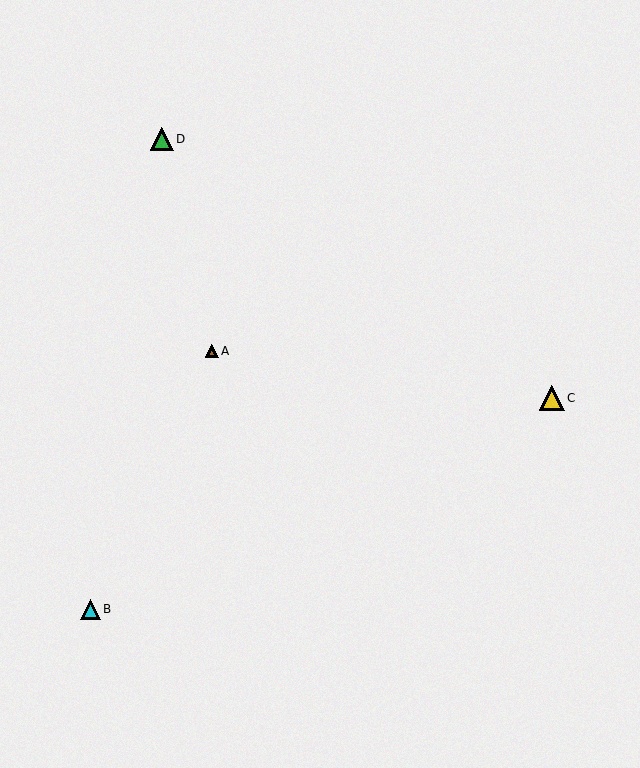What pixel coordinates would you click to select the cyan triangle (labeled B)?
Click at (90, 609) to select the cyan triangle B.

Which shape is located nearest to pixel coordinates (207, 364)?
The brown triangle (labeled A) at (212, 351) is nearest to that location.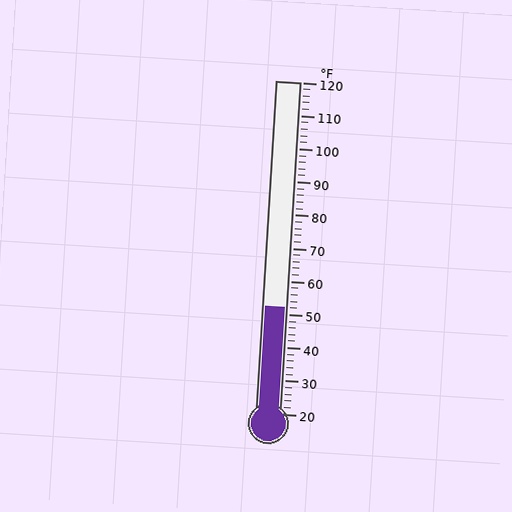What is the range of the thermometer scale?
The thermometer scale ranges from 20°F to 120°F.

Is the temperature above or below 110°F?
The temperature is below 110°F.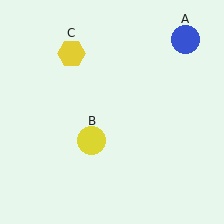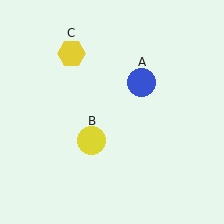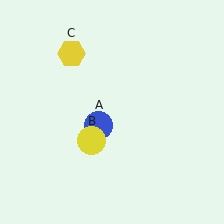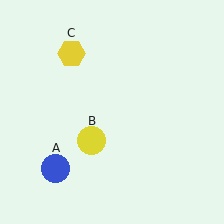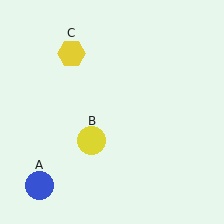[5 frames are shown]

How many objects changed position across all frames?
1 object changed position: blue circle (object A).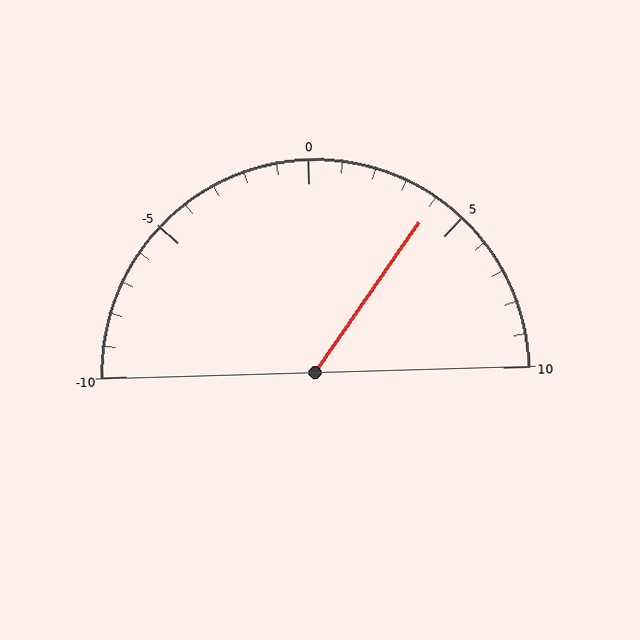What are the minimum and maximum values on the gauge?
The gauge ranges from -10 to 10.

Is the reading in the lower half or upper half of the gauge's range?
The reading is in the upper half of the range (-10 to 10).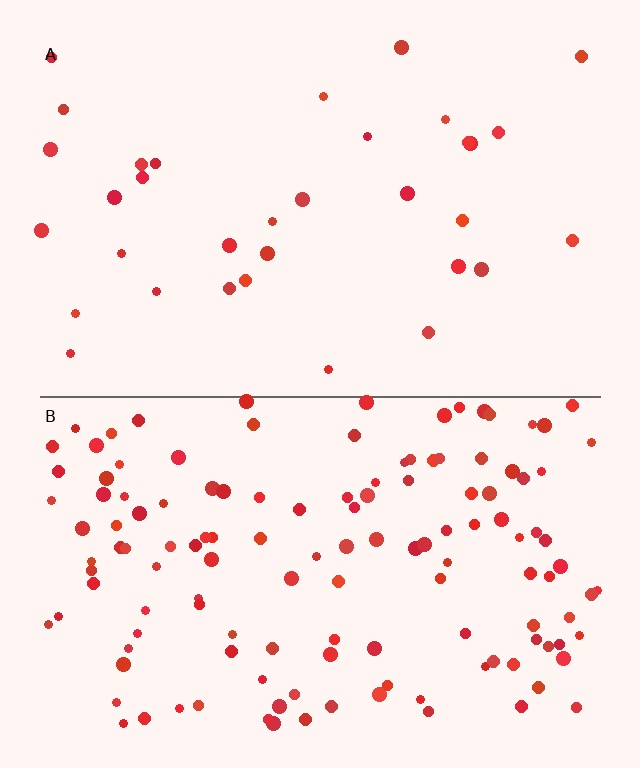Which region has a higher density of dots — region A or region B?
B (the bottom).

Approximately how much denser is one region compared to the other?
Approximately 4.0× — region B over region A.